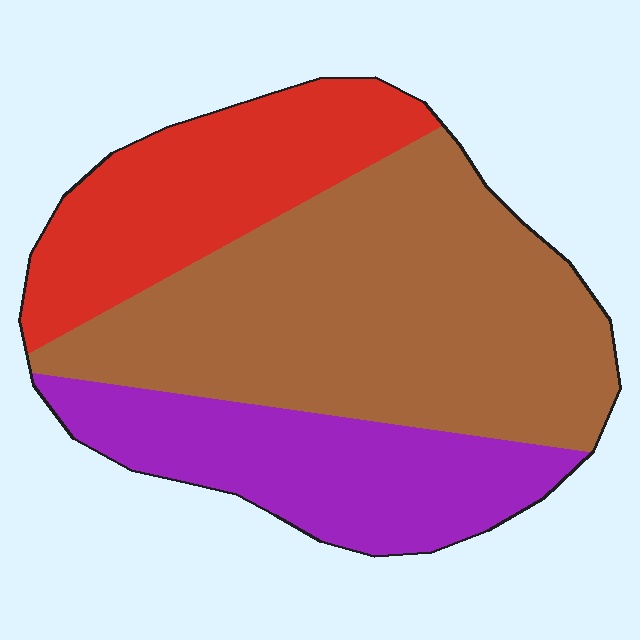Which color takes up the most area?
Brown, at roughly 50%.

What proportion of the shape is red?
Red takes up about one quarter (1/4) of the shape.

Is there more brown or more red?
Brown.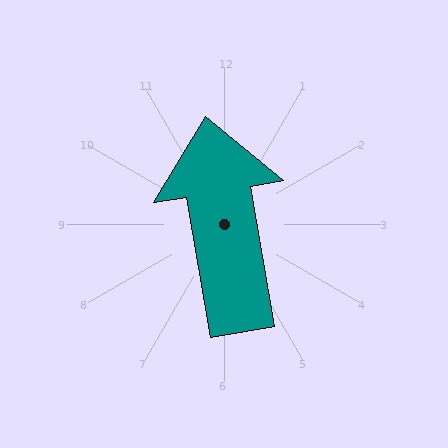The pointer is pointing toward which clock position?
Roughly 12 o'clock.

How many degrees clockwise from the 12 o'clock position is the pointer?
Approximately 350 degrees.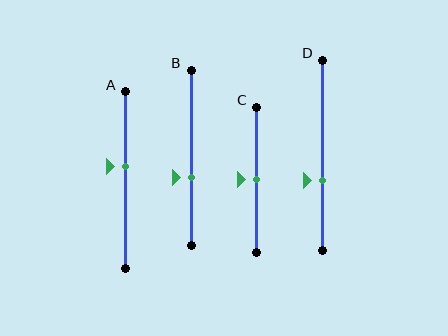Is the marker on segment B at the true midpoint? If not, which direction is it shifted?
No, the marker on segment B is shifted downward by about 11% of the segment length.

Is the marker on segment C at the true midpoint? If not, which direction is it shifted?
Yes, the marker on segment C is at the true midpoint.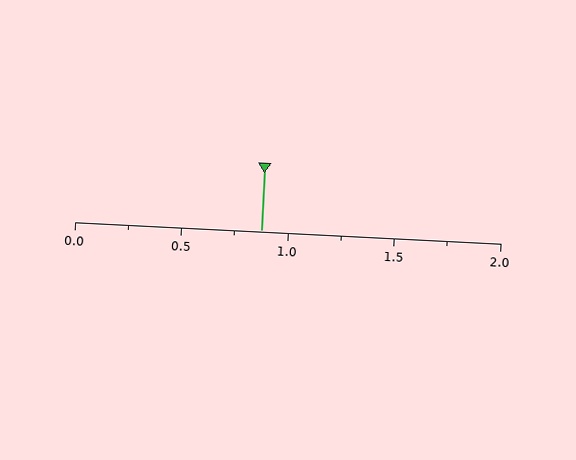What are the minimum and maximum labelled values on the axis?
The axis runs from 0.0 to 2.0.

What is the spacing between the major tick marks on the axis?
The major ticks are spaced 0.5 apart.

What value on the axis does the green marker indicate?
The marker indicates approximately 0.88.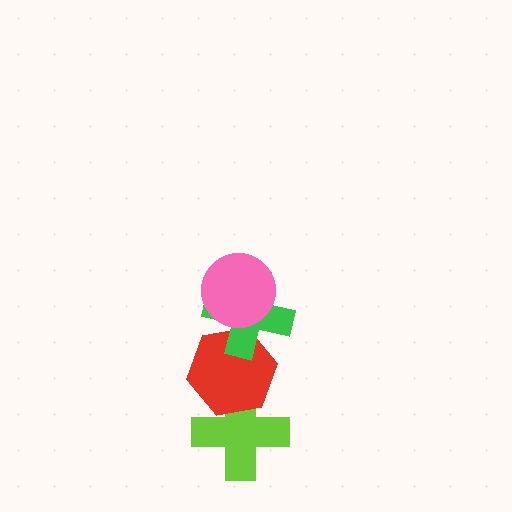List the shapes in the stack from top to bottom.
From top to bottom: the pink circle, the green cross, the red hexagon, the lime cross.